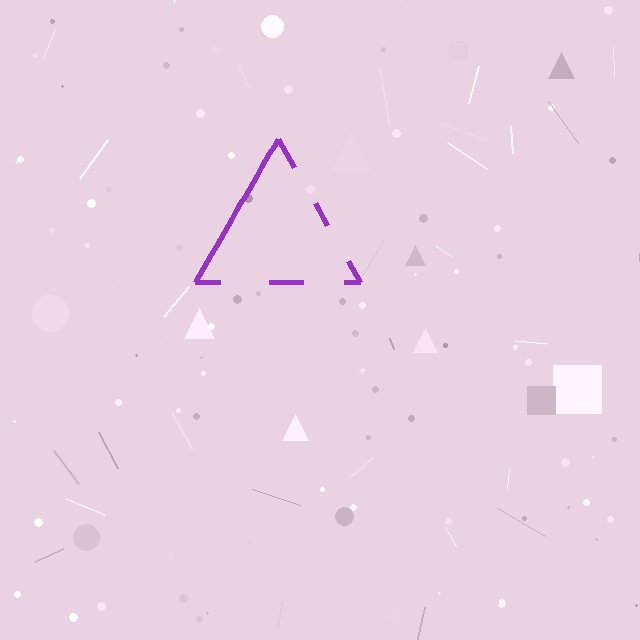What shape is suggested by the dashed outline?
The dashed outline suggests a triangle.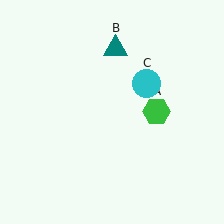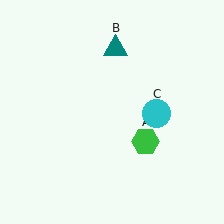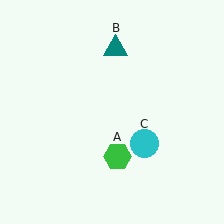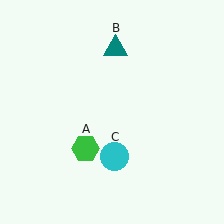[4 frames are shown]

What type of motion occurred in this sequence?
The green hexagon (object A), cyan circle (object C) rotated clockwise around the center of the scene.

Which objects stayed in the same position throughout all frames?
Teal triangle (object B) remained stationary.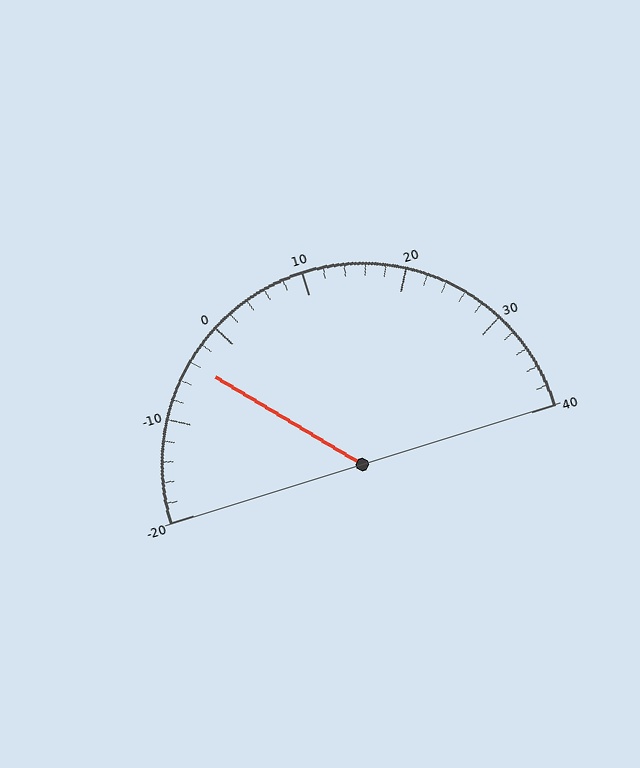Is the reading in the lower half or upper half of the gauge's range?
The reading is in the lower half of the range (-20 to 40).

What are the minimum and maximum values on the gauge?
The gauge ranges from -20 to 40.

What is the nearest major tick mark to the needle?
The nearest major tick mark is 0.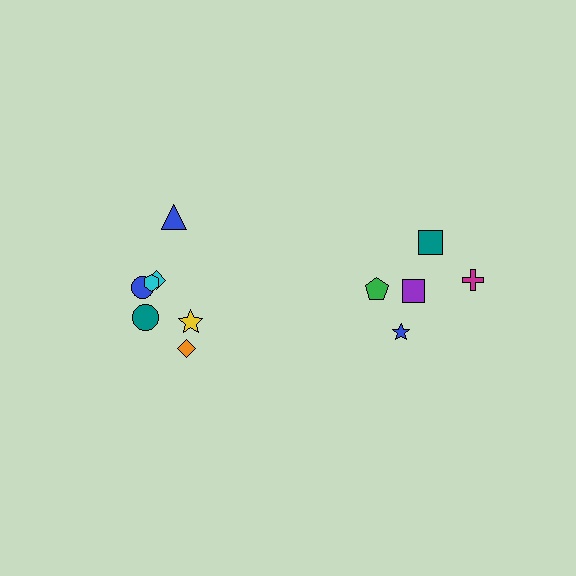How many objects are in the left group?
There are 7 objects.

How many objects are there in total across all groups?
There are 12 objects.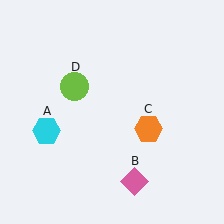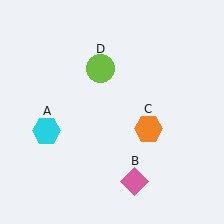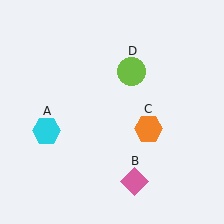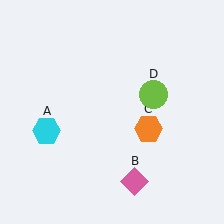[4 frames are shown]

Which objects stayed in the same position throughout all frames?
Cyan hexagon (object A) and pink diamond (object B) and orange hexagon (object C) remained stationary.